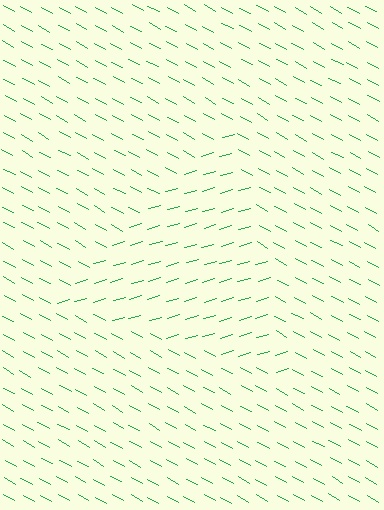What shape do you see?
I see a triangle.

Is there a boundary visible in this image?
Yes, there is a texture boundary formed by a change in line orientation.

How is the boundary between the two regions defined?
The boundary is defined purely by a change in line orientation (approximately 45 degrees difference). All lines are the same color and thickness.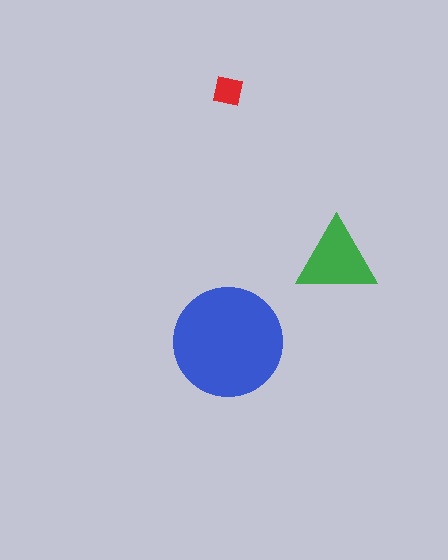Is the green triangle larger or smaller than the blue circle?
Smaller.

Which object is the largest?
The blue circle.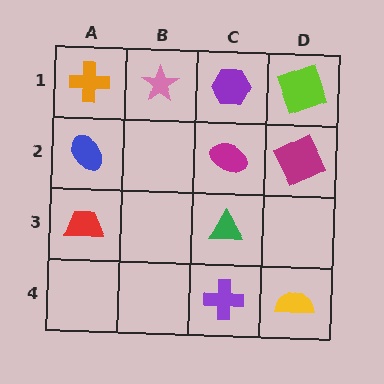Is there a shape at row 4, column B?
No, that cell is empty.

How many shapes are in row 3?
2 shapes.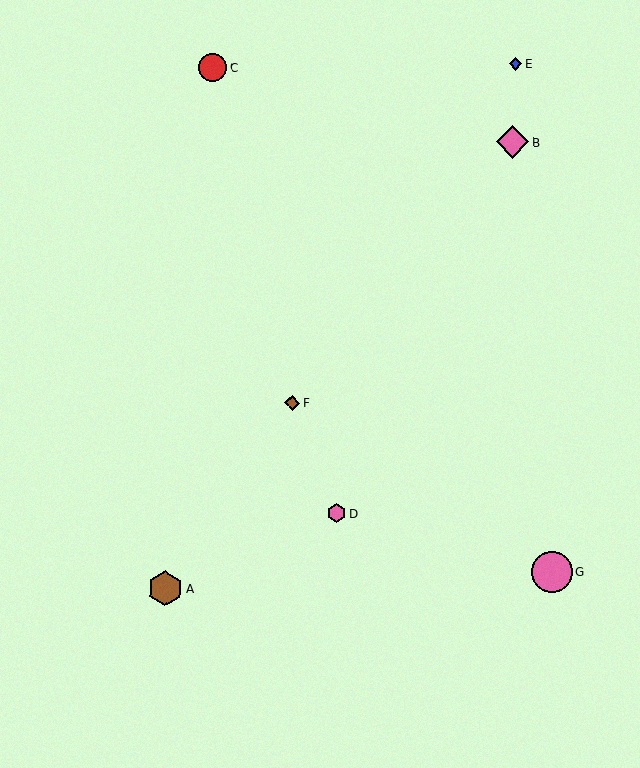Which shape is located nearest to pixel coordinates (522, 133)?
The pink diamond (labeled B) at (513, 142) is nearest to that location.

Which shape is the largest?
The pink circle (labeled G) is the largest.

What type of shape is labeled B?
Shape B is a pink diamond.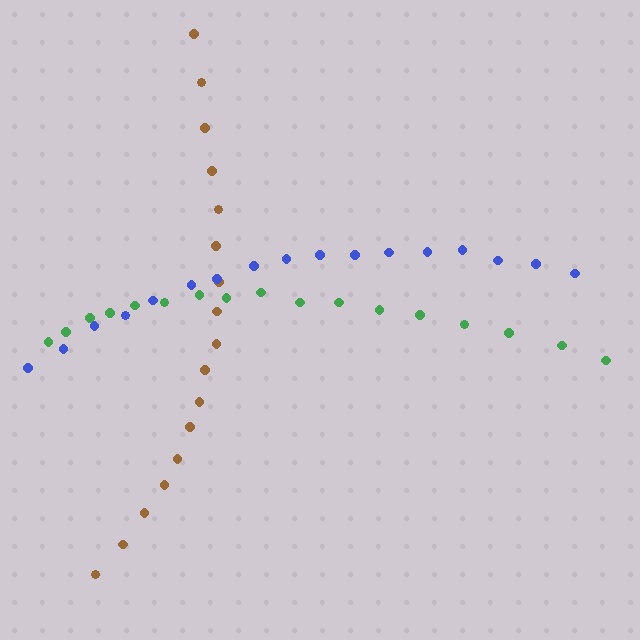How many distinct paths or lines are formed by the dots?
There are 3 distinct paths.